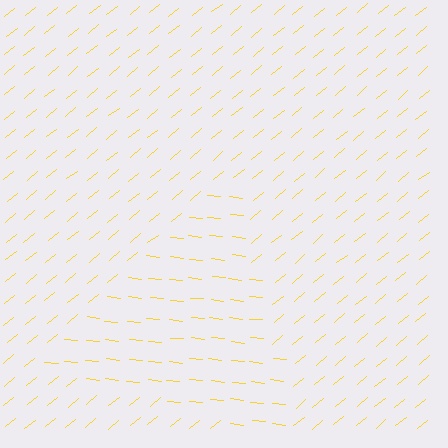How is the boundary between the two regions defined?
The boundary is defined purely by a change in line orientation (approximately 45 degrees difference). All lines are the same color and thickness.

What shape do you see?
I see a triangle.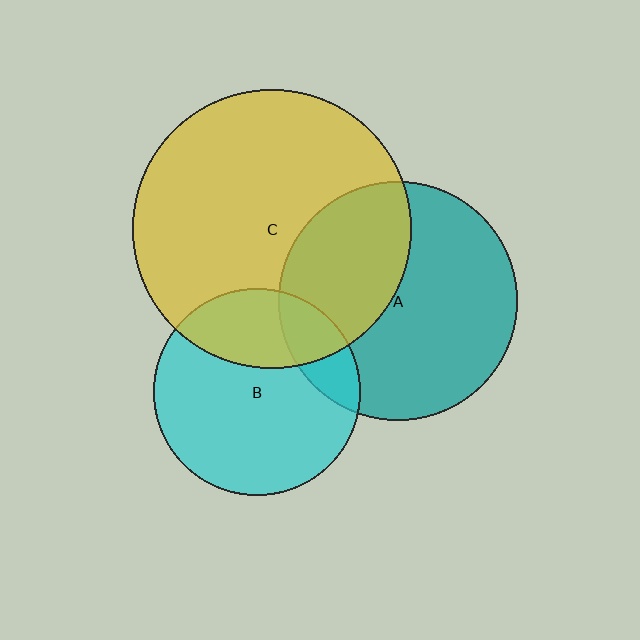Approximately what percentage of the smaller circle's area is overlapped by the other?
Approximately 15%.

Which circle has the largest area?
Circle C (yellow).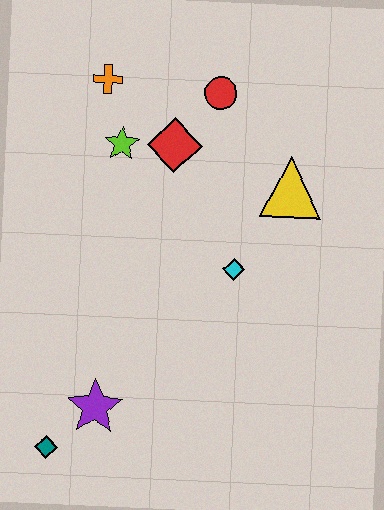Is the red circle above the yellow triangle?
Yes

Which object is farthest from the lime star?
The teal diamond is farthest from the lime star.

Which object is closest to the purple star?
The teal diamond is closest to the purple star.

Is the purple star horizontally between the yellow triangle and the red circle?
No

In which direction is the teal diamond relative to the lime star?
The teal diamond is below the lime star.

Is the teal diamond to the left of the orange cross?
Yes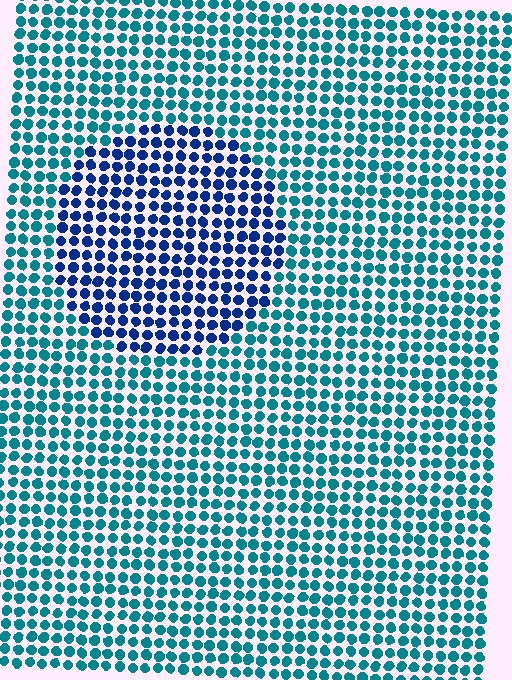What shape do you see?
I see a circle.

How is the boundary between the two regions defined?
The boundary is defined purely by a slight shift in hue (about 39 degrees). Spacing, size, and orientation are identical on both sides.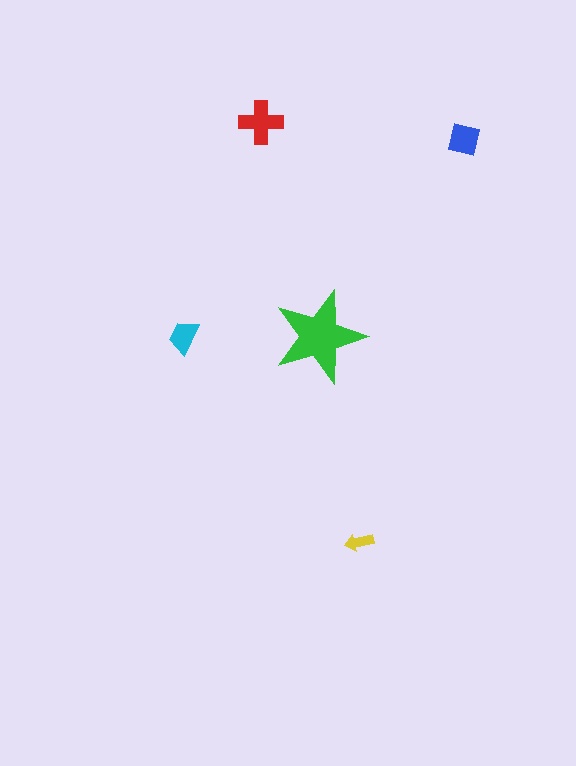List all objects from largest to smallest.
The green star, the red cross, the blue square, the cyan trapezoid, the yellow arrow.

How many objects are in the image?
There are 5 objects in the image.